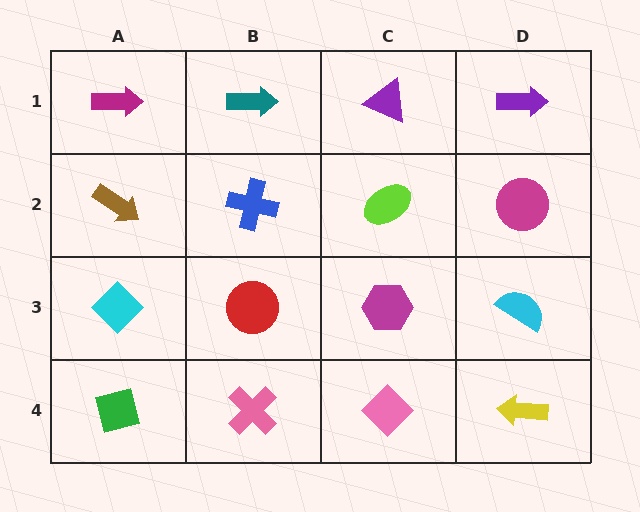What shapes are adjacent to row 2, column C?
A purple triangle (row 1, column C), a magenta hexagon (row 3, column C), a blue cross (row 2, column B), a magenta circle (row 2, column D).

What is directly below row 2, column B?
A red circle.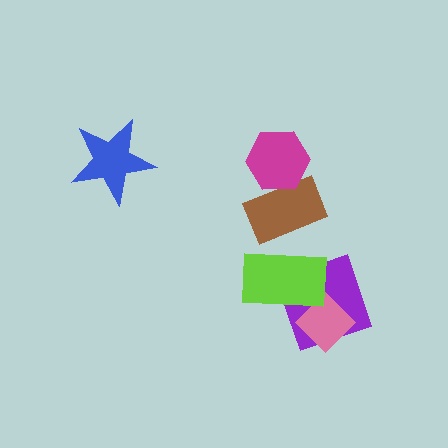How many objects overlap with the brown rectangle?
1 object overlaps with the brown rectangle.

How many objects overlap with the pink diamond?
2 objects overlap with the pink diamond.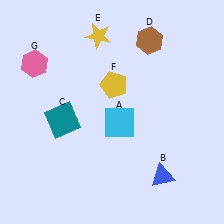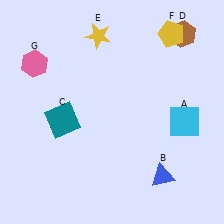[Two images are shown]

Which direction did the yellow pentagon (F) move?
The yellow pentagon (F) moved right.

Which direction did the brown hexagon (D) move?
The brown hexagon (D) moved right.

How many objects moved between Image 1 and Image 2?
3 objects moved between the two images.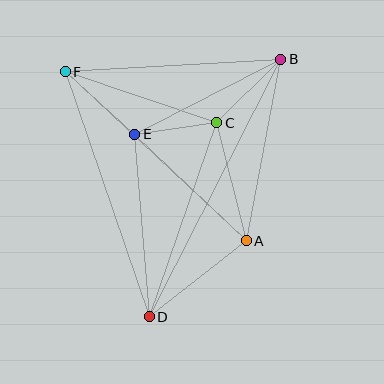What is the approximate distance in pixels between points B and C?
The distance between B and C is approximately 90 pixels.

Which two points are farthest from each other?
Points B and D are farthest from each other.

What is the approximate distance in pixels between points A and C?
The distance between A and C is approximately 121 pixels.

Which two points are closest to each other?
Points C and E are closest to each other.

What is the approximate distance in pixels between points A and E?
The distance between A and E is approximately 154 pixels.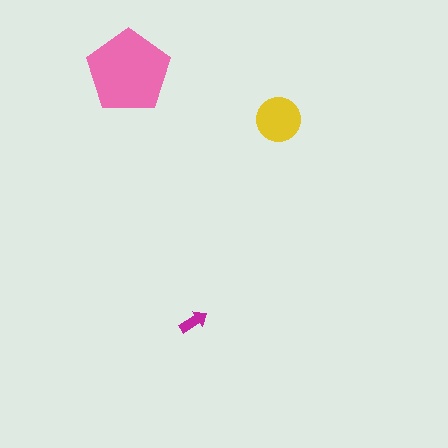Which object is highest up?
The pink pentagon is topmost.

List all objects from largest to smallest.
The pink pentagon, the yellow circle, the magenta arrow.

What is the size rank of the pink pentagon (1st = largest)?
1st.